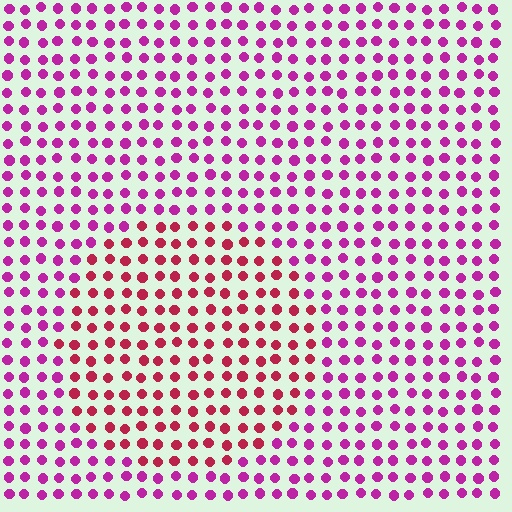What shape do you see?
I see a circle.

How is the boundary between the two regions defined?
The boundary is defined purely by a slight shift in hue (about 35 degrees). Spacing, size, and orientation are identical on both sides.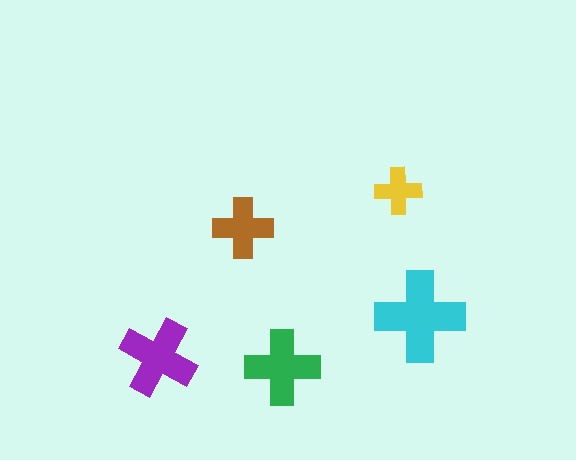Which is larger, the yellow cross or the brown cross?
The brown one.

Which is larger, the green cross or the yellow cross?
The green one.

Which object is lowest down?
The green cross is bottommost.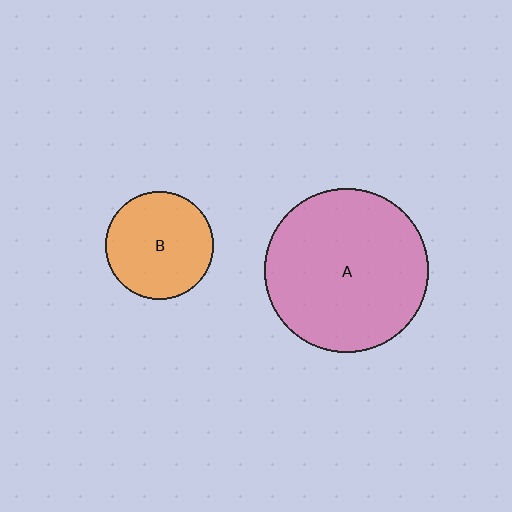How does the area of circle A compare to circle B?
Approximately 2.3 times.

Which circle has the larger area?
Circle A (pink).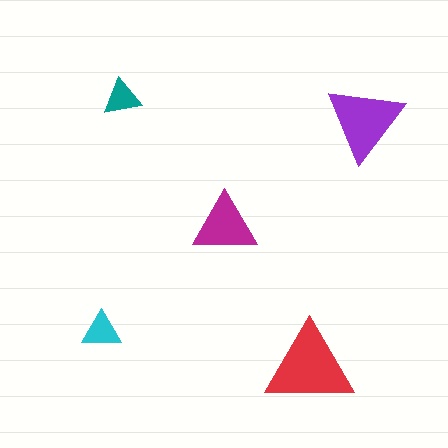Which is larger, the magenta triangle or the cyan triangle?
The magenta one.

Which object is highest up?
The teal triangle is topmost.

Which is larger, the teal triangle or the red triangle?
The red one.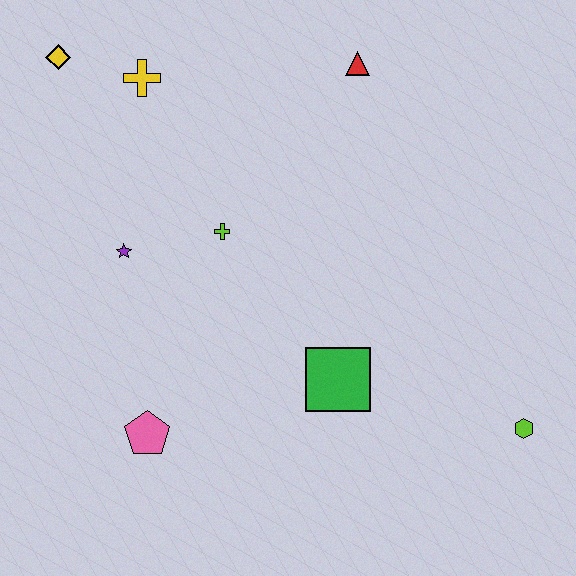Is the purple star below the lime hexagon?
No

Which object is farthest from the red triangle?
The pink pentagon is farthest from the red triangle.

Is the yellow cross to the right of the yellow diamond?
Yes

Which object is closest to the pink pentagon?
The purple star is closest to the pink pentagon.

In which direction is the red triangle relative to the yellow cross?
The red triangle is to the right of the yellow cross.